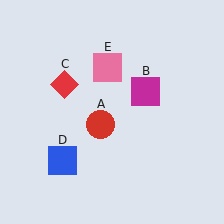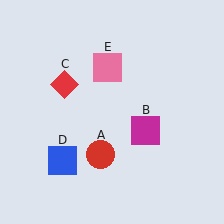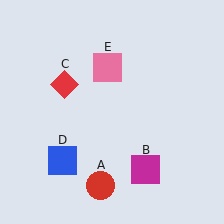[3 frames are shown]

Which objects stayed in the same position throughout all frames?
Red diamond (object C) and blue square (object D) and pink square (object E) remained stationary.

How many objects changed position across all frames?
2 objects changed position: red circle (object A), magenta square (object B).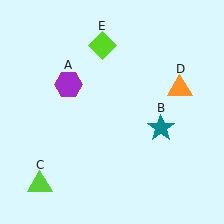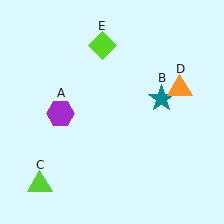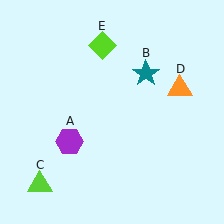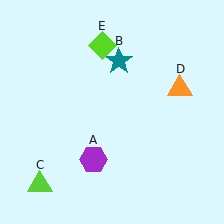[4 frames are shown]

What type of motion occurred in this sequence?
The purple hexagon (object A), teal star (object B) rotated counterclockwise around the center of the scene.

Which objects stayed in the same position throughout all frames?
Lime triangle (object C) and orange triangle (object D) and lime diamond (object E) remained stationary.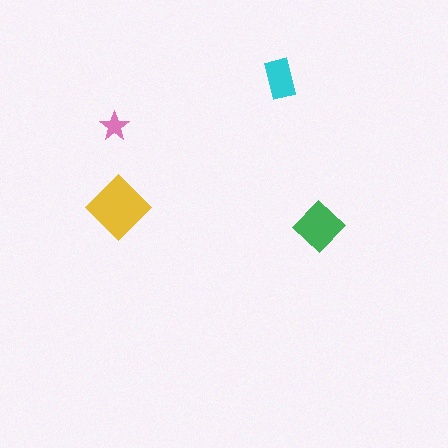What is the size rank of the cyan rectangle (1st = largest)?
3rd.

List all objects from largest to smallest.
The yellow diamond, the green diamond, the cyan rectangle, the pink star.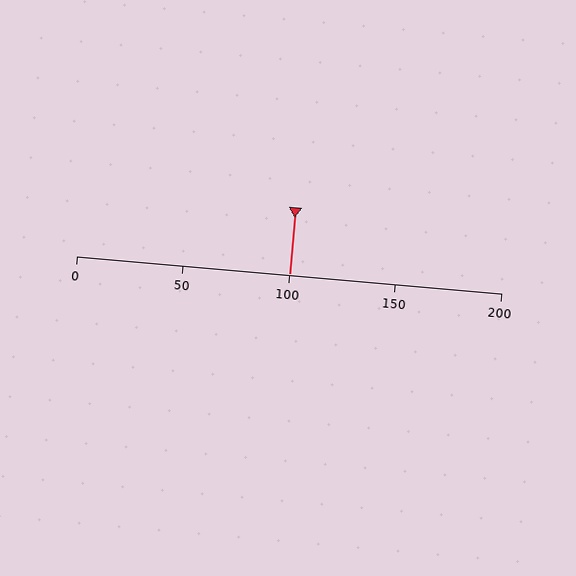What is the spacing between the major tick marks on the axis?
The major ticks are spaced 50 apart.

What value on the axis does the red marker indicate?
The marker indicates approximately 100.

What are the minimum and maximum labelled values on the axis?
The axis runs from 0 to 200.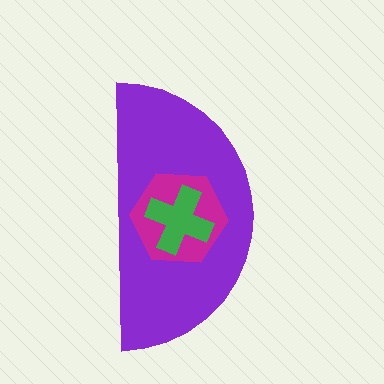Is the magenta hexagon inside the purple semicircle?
Yes.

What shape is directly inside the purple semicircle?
The magenta hexagon.